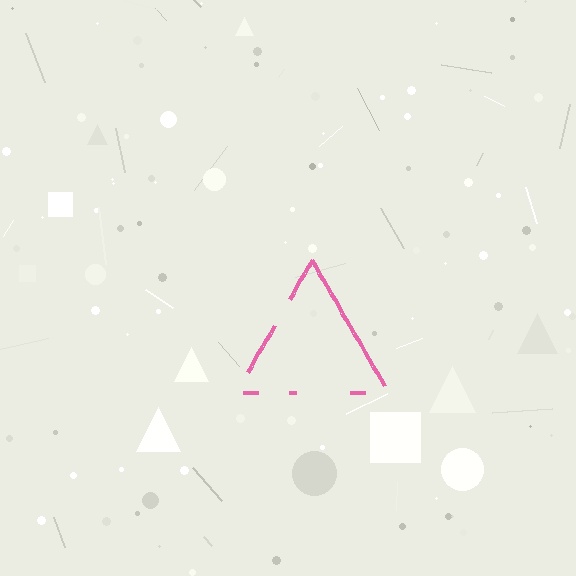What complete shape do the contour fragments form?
The contour fragments form a triangle.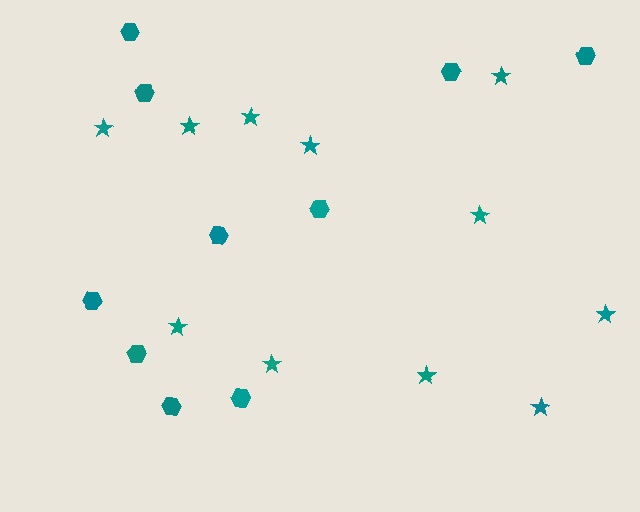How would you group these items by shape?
There are 2 groups: one group of hexagons (10) and one group of stars (11).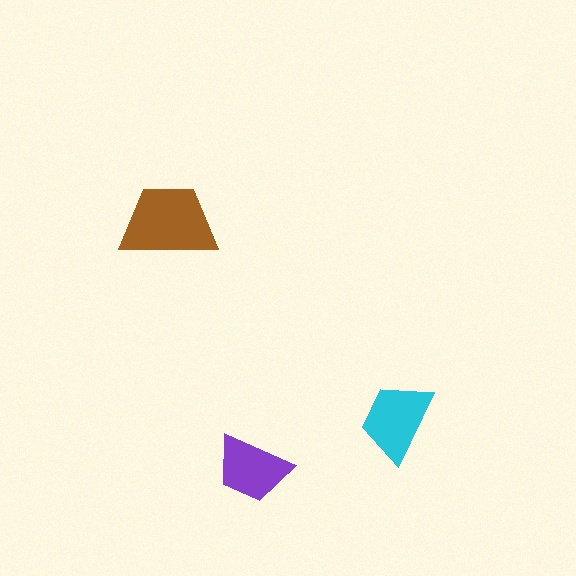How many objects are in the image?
There are 3 objects in the image.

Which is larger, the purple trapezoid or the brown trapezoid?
The brown one.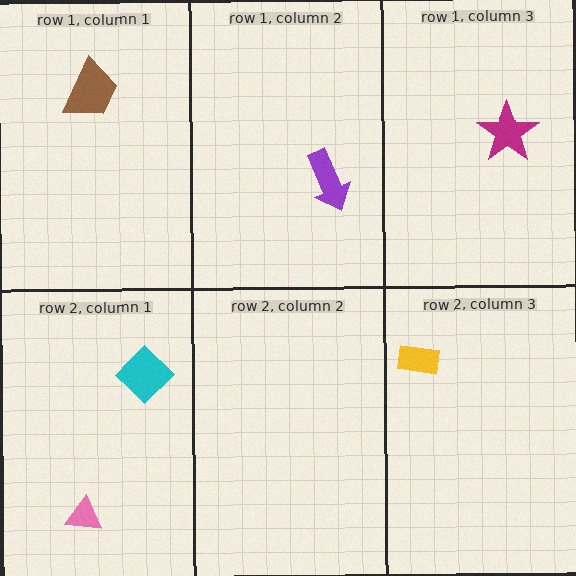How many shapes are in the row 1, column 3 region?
1.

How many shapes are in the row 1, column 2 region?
1.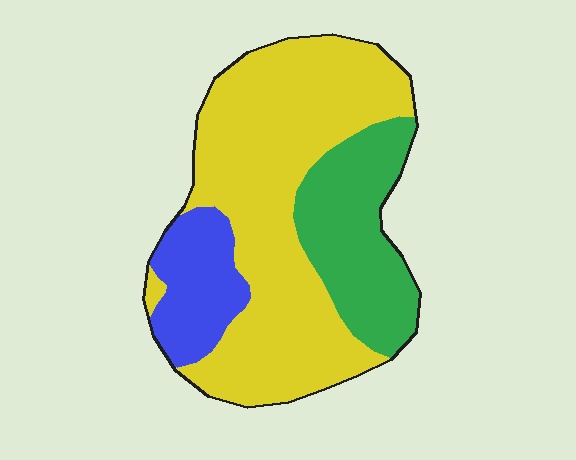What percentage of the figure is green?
Green takes up about one quarter (1/4) of the figure.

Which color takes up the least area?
Blue, at roughly 15%.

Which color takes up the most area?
Yellow, at roughly 60%.